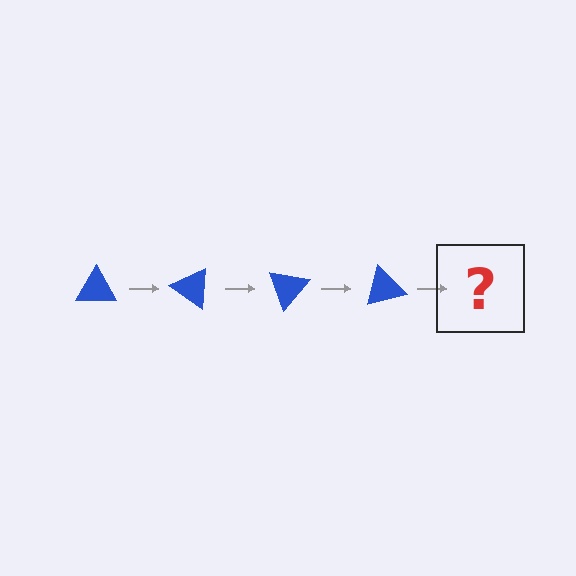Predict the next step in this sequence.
The next step is a blue triangle rotated 140 degrees.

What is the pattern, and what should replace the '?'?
The pattern is that the triangle rotates 35 degrees each step. The '?' should be a blue triangle rotated 140 degrees.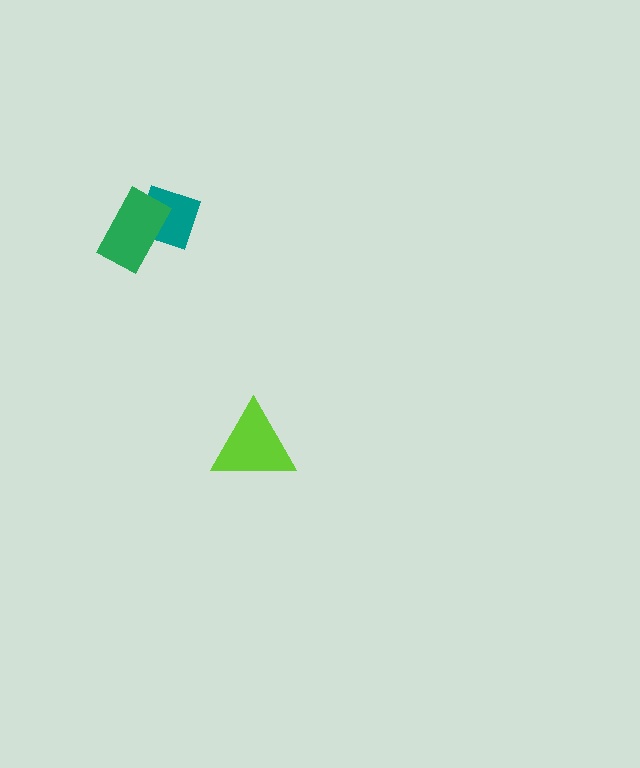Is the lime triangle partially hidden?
No, no other shape covers it.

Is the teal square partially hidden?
Yes, it is partially covered by another shape.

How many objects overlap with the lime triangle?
0 objects overlap with the lime triangle.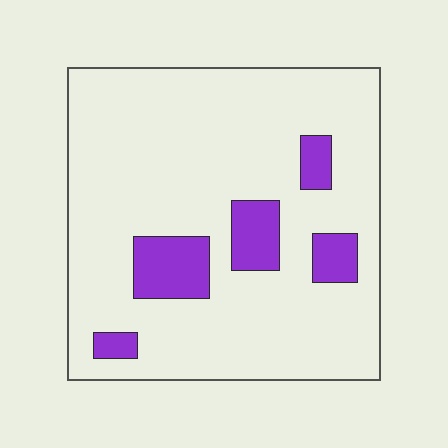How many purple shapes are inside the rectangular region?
5.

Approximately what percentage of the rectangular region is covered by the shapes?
Approximately 15%.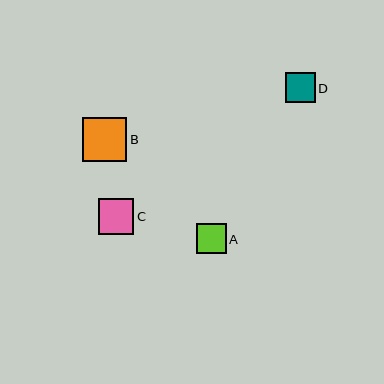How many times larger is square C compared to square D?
Square C is approximately 1.2 times the size of square D.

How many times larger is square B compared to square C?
Square B is approximately 1.2 times the size of square C.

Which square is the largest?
Square B is the largest with a size of approximately 44 pixels.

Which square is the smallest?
Square D is the smallest with a size of approximately 29 pixels.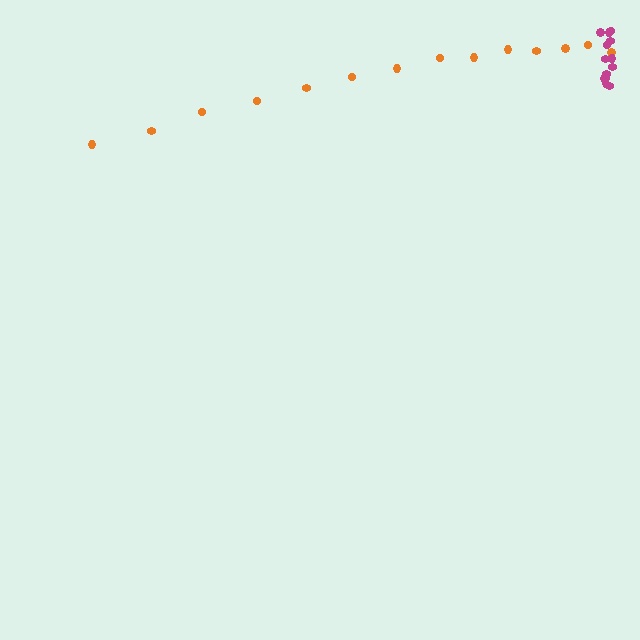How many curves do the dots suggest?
There are 2 distinct paths.